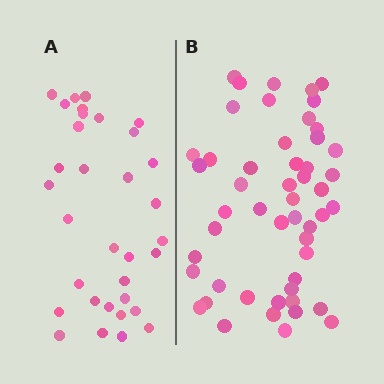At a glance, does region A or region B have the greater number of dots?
Region B (the right region) has more dots.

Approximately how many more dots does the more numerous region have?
Region B has approximately 20 more dots than region A.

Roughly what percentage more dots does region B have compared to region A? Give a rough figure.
About 55% more.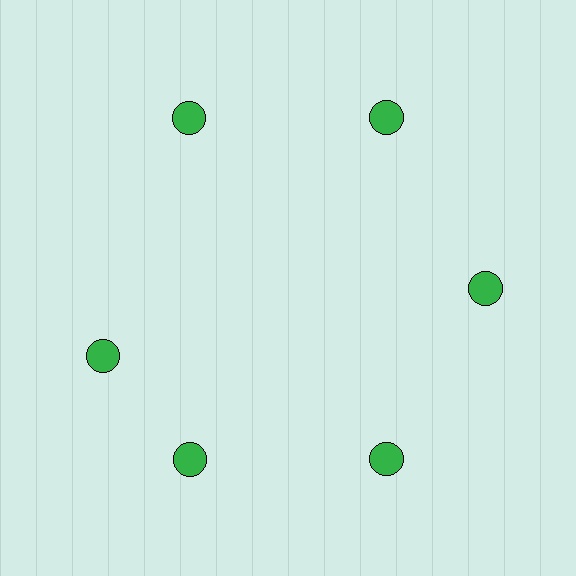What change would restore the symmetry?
The symmetry would be restored by rotating it back into even spacing with its neighbors so that all 6 circles sit at equal angles and equal distance from the center.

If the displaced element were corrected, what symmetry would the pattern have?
It would have 6-fold rotational symmetry — the pattern would map onto itself every 60 degrees.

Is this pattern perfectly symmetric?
No. The 6 green circles are arranged in a ring, but one element near the 9 o'clock position is rotated out of alignment along the ring, breaking the 6-fold rotational symmetry.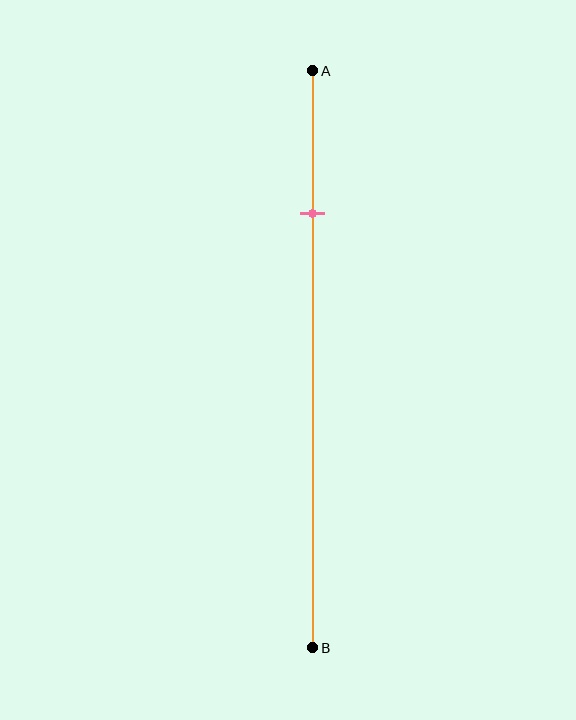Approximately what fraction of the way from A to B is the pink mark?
The pink mark is approximately 25% of the way from A to B.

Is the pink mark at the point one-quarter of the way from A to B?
Yes, the mark is approximately at the one-quarter point.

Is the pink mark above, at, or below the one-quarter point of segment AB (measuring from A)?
The pink mark is approximately at the one-quarter point of segment AB.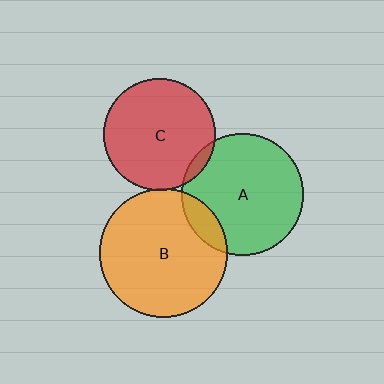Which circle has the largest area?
Circle B (orange).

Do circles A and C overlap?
Yes.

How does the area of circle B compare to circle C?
Approximately 1.3 times.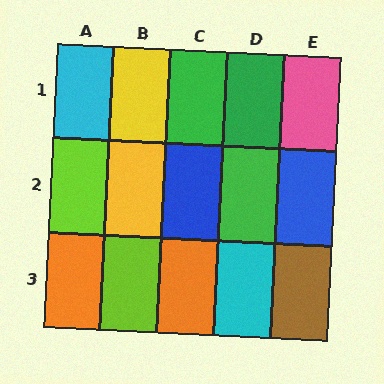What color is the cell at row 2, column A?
Lime.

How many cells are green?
3 cells are green.